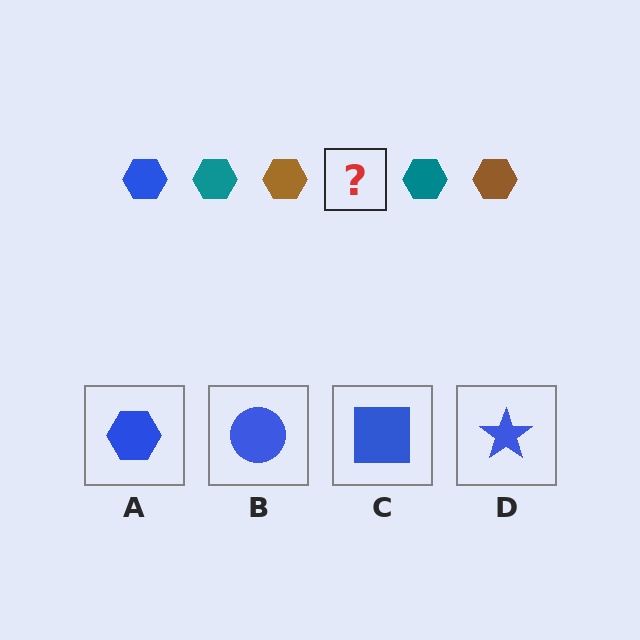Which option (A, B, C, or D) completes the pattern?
A.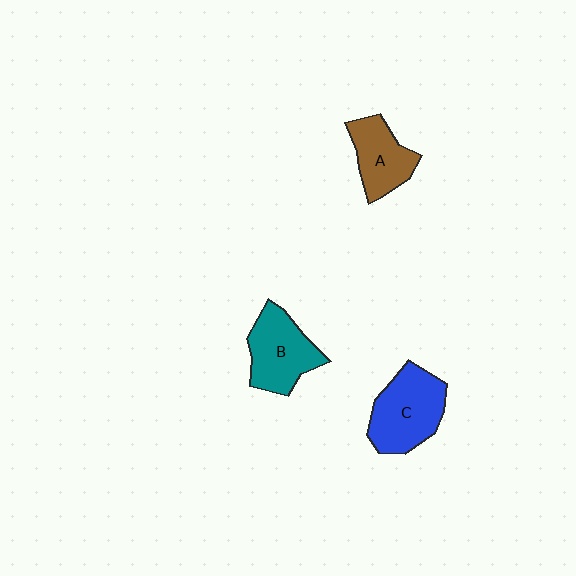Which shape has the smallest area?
Shape A (brown).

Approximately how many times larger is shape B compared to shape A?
Approximately 1.2 times.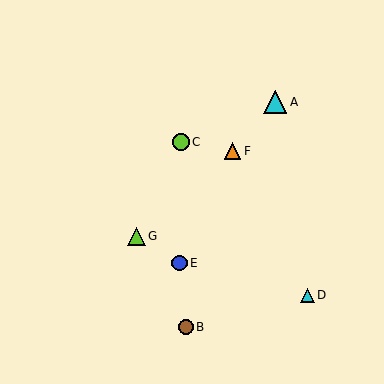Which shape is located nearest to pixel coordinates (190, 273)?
The blue circle (labeled E) at (180, 263) is nearest to that location.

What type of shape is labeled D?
Shape D is a cyan triangle.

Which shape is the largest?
The cyan triangle (labeled A) is the largest.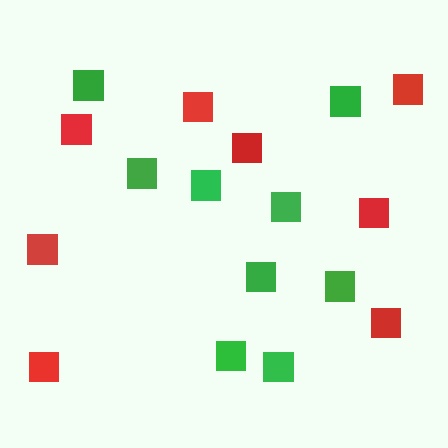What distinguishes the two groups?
There are 2 groups: one group of red squares (8) and one group of green squares (9).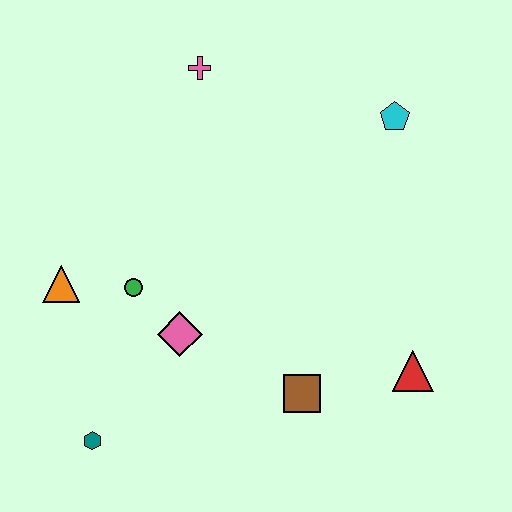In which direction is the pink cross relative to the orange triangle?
The pink cross is above the orange triangle.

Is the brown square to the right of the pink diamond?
Yes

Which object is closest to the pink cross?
The cyan pentagon is closest to the pink cross.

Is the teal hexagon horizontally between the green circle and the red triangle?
No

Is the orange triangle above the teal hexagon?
Yes